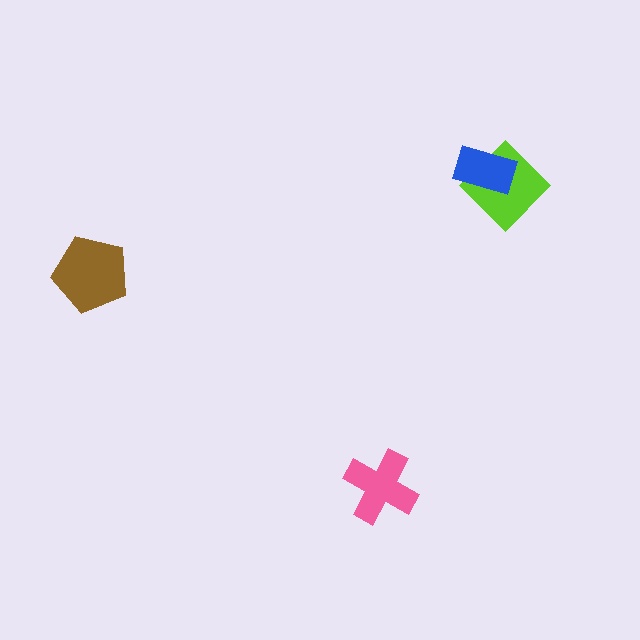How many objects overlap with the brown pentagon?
0 objects overlap with the brown pentagon.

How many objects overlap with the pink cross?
0 objects overlap with the pink cross.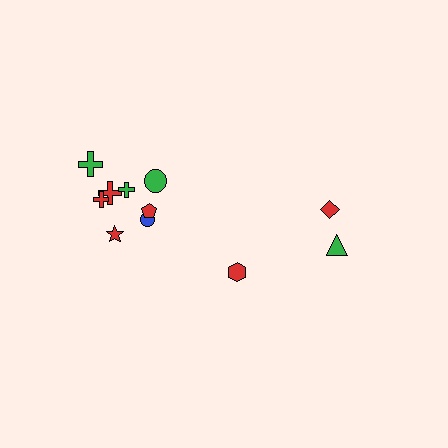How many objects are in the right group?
There are 3 objects.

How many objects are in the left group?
There are 8 objects.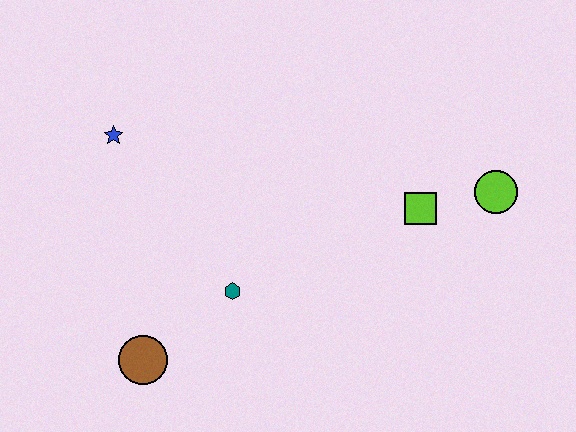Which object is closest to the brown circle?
The teal hexagon is closest to the brown circle.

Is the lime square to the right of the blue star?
Yes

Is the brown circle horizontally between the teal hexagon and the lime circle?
No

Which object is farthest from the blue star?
The lime circle is farthest from the blue star.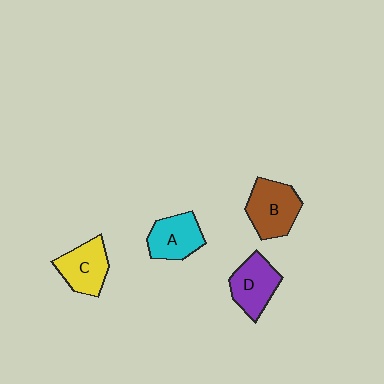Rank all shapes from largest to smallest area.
From largest to smallest: B (brown), D (purple), C (yellow), A (cyan).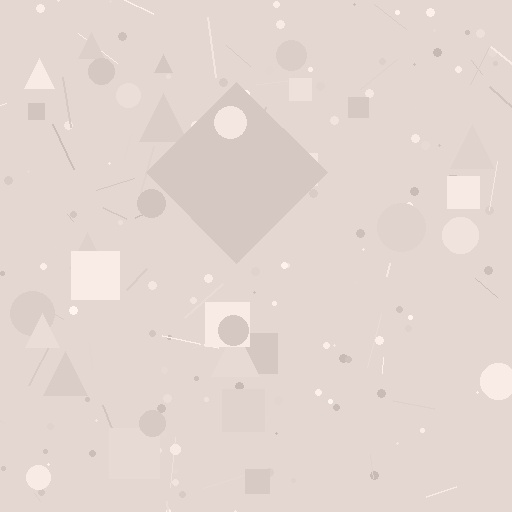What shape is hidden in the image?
A diamond is hidden in the image.